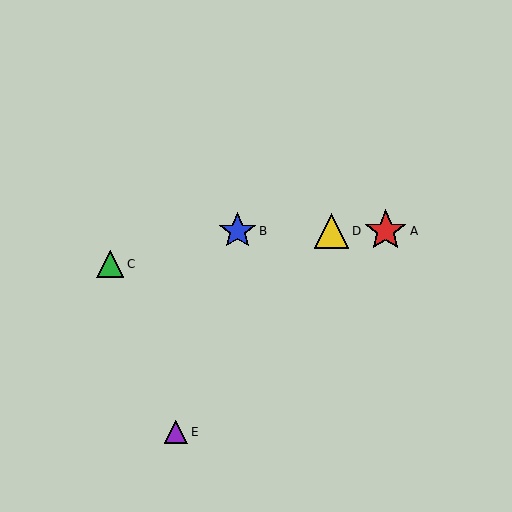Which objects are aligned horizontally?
Objects A, B, D are aligned horizontally.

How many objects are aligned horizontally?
3 objects (A, B, D) are aligned horizontally.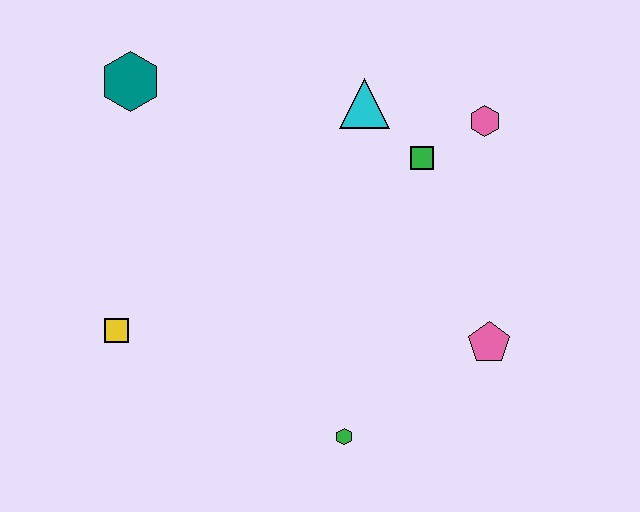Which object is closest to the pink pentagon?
The green hexagon is closest to the pink pentagon.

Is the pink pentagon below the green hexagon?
No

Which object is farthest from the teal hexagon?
The pink pentagon is farthest from the teal hexagon.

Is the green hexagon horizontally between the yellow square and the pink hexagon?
Yes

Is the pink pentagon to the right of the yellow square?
Yes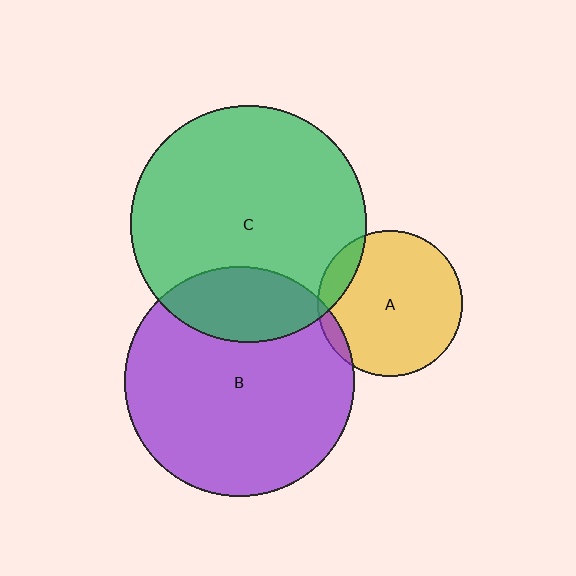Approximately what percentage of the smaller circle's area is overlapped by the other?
Approximately 10%.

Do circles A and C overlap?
Yes.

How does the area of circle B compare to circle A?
Approximately 2.5 times.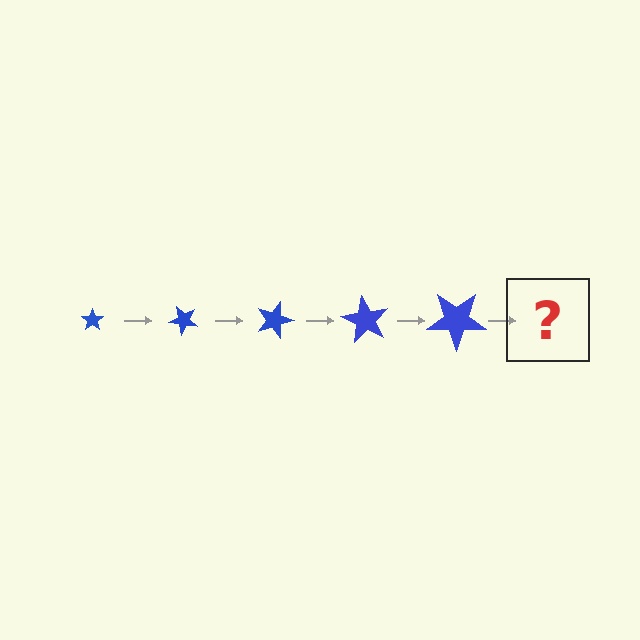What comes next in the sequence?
The next element should be a star, larger than the previous one and rotated 225 degrees from the start.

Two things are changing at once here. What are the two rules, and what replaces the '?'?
The two rules are that the star grows larger each step and it rotates 45 degrees each step. The '?' should be a star, larger than the previous one and rotated 225 degrees from the start.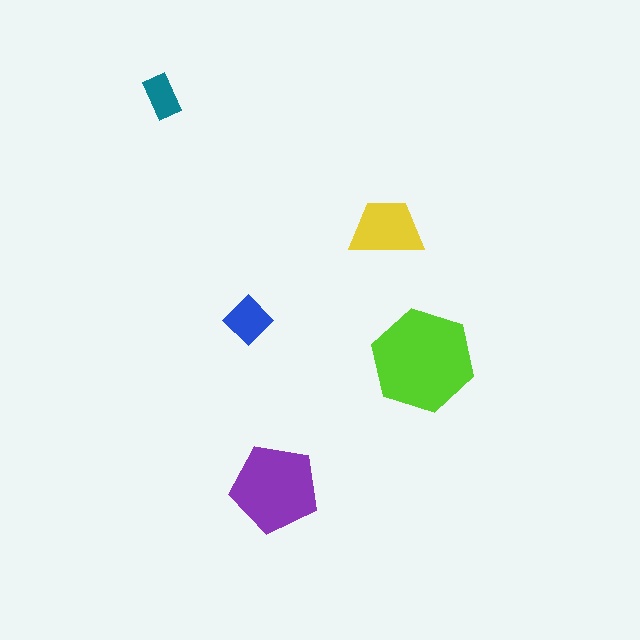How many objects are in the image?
There are 5 objects in the image.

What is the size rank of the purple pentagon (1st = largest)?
2nd.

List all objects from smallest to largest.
The teal rectangle, the blue diamond, the yellow trapezoid, the purple pentagon, the lime hexagon.